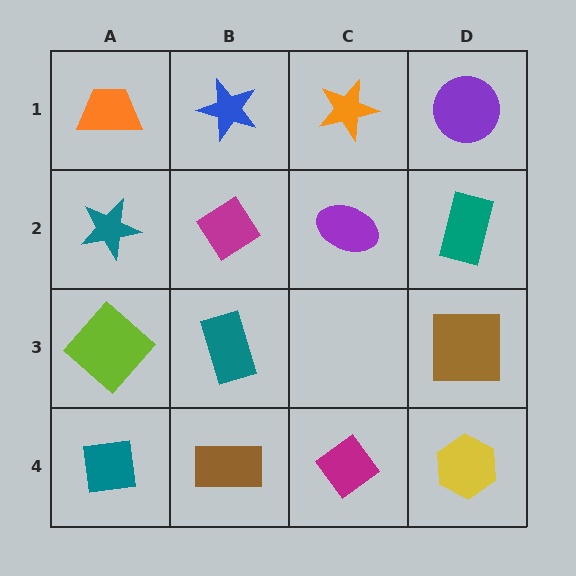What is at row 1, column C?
An orange star.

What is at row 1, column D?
A purple circle.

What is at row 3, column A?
A lime diamond.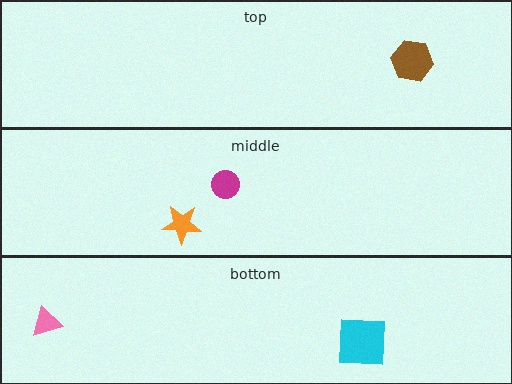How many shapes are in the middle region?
2.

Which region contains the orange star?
The middle region.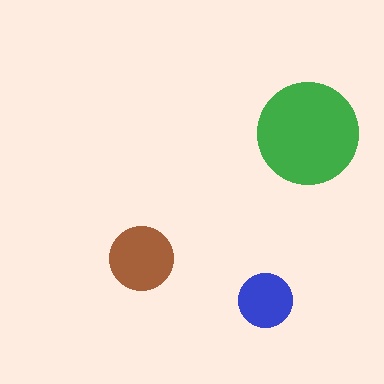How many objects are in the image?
There are 3 objects in the image.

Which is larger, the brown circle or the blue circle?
The brown one.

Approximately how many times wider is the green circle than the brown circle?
About 1.5 times wider.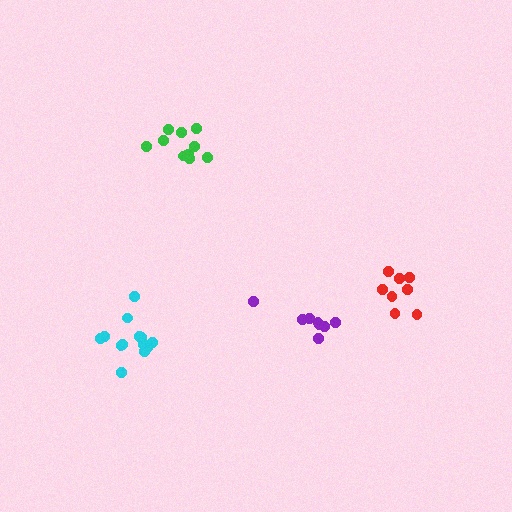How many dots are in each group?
Group 1: 11 dots, Group 2: 8 dots, Group 3: 13 dots, Group 4: 8 dots (40 total).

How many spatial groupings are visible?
There are 4 spatial groupings.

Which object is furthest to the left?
The cyan cluster is leftmost.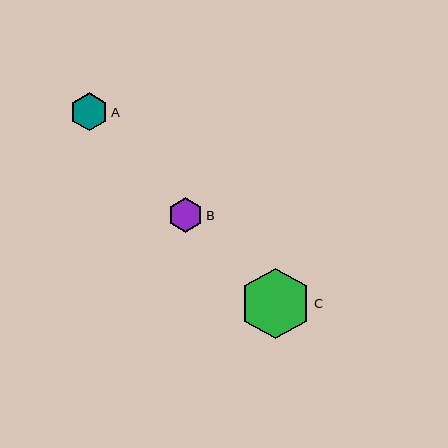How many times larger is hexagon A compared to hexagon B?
Hexagon A is approximately 1.1 times the size of hexagon B.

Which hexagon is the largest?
Hexagon C is the largest with a size of approximately 71 pixels.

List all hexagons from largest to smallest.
From largest to smallest: C, A, B.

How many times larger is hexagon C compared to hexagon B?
Hexagon C is approximately 2.1 times the size of hexagon B.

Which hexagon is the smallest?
Hexagon B is the smallest with a size of approximately 34 pixels.